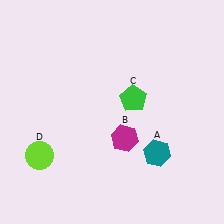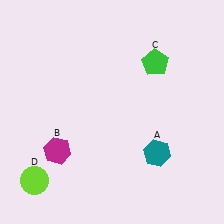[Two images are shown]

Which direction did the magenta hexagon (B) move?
The magenta hexagon (B) moved left.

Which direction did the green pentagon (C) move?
The green pentagon (C) moved up.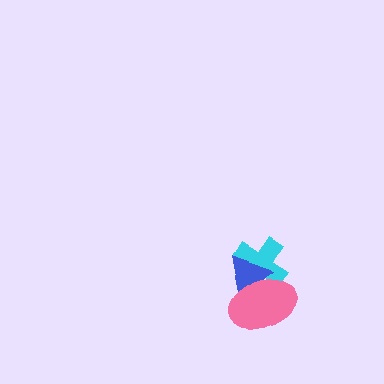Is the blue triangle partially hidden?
Yes, it is partially covered by another shape.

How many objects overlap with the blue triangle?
2 objects overlap with the blue triangle.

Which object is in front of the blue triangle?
The pink ellipse is in front of the blue triangle.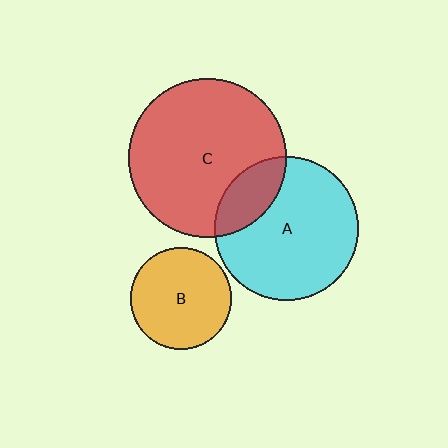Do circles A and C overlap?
Yes.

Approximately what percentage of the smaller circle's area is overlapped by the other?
Approximately 20%.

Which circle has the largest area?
Circle C (red).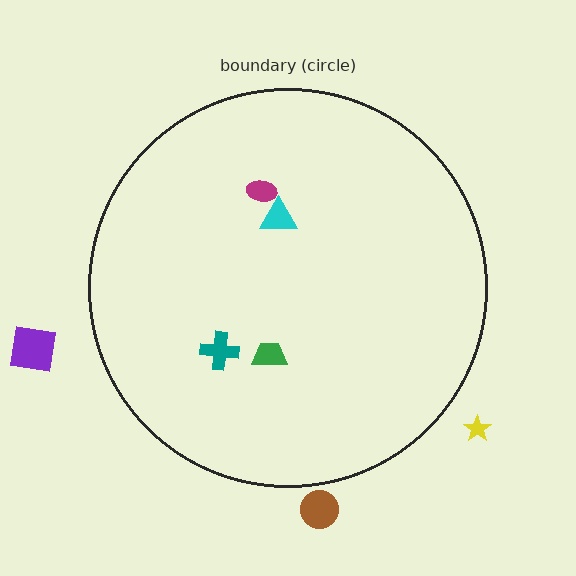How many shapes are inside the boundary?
4 inside, 3 outside.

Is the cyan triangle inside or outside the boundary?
Inside.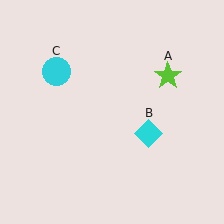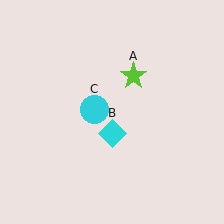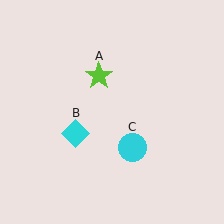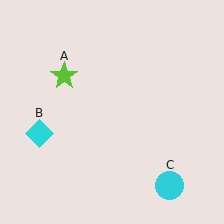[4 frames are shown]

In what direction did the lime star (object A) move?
The lime star (object A) moved left.